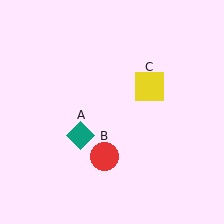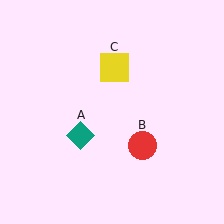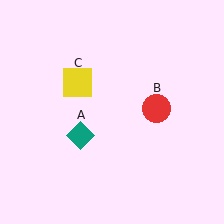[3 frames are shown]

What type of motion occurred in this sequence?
The red circle (object B), yellow square (object C) rotated counterclockwise around the center of the scene.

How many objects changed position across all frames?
2 objects changed position: red circle (object B), yellow square (object C).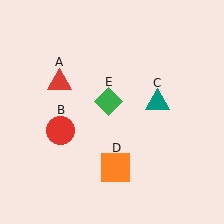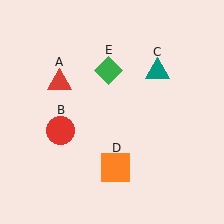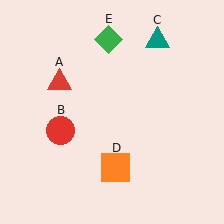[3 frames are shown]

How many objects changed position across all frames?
2 objects changed position: teal triangle (object C), green diamond (object E).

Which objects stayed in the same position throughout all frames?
Red triangle (object A) and red circle (object B) and orange square (object D) remained stationary.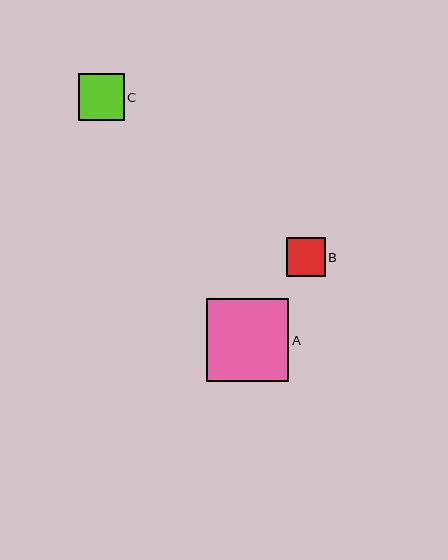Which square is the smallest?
Square B is the smallest with a size of approximately 38 pixels.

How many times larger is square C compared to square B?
Square C is approximately 1.2 times the size of square B.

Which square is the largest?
Square A is the largest with a size of approximately 83 pixels.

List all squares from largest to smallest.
From largest to smallest: A, C, B.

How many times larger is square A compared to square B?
Square A is approximately 2.2 times the size of square B.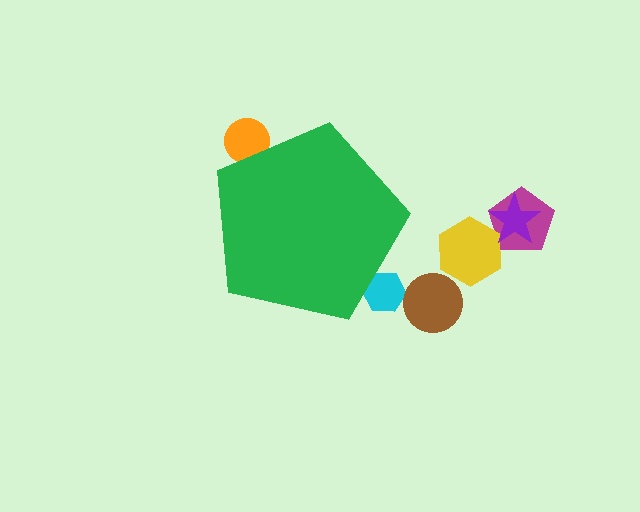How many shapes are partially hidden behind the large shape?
2 shapes are partially hidden.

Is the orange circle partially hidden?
Yes, the orange circle is partially hidden behind the green pentagon.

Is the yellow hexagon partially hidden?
No, the yellow hexagon is fully visible.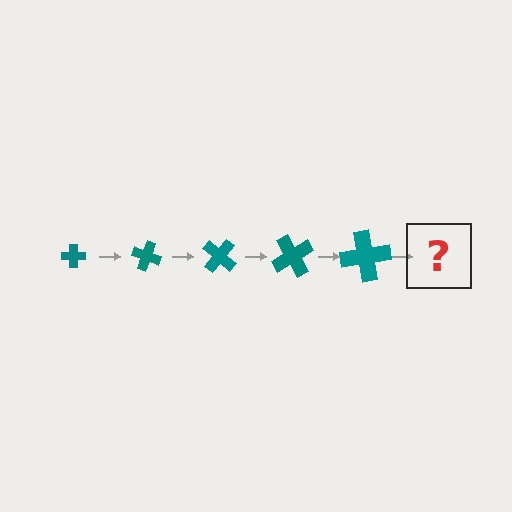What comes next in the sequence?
The next element should be a cross, larger than the previous one and rotated 100 degrees from the start.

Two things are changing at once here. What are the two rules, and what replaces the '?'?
The two rules are that the cross grows larger each step and it rotates 20 degrees each step. The '?' should be a cross, larger than the previous one and rotated 100 degrees from the start.